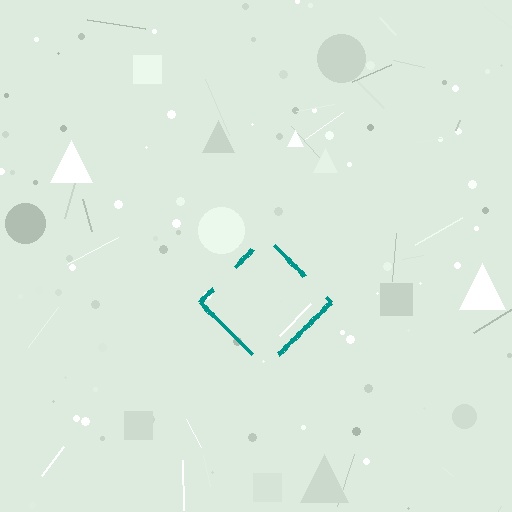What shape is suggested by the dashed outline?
The dashed outline suggests a diamond.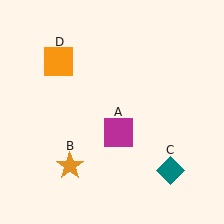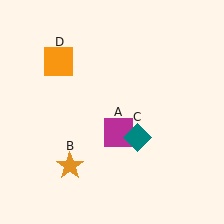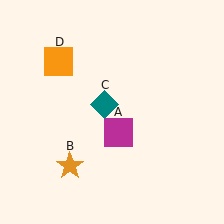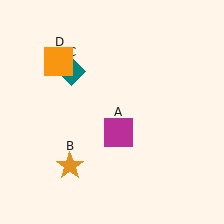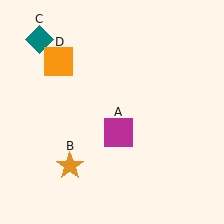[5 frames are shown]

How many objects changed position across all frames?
1 object changed position: teal diamond (object C).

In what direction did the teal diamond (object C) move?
The teal diamond (object C) moved up and to the left.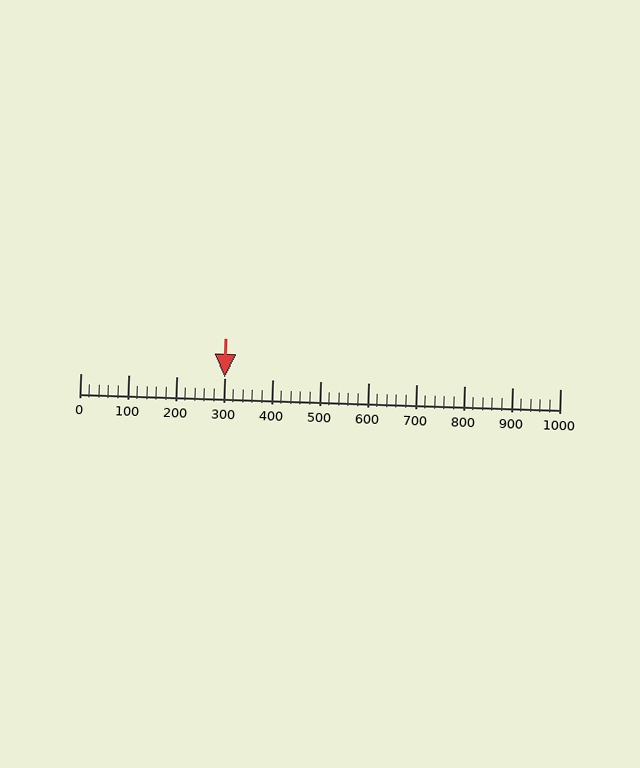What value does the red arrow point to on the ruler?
The red arrow points to approximately 300.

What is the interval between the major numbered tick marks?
The major tick marks are spaced 100 units apart.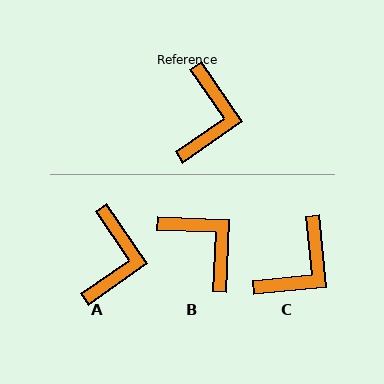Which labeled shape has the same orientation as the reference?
A.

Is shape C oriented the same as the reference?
No, it is off by about 29 degrees.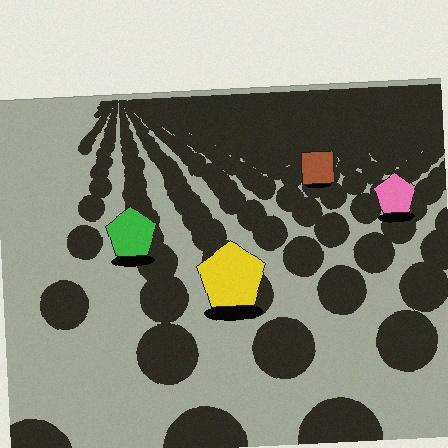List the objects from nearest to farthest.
From nearest to farthest: the yellow pentagon, the green pentagon, the pink pentagon, the brown square.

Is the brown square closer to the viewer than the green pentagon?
No. The green pentagon is closer — you can tell from the texture gradient: the ground texture is coarser near it.